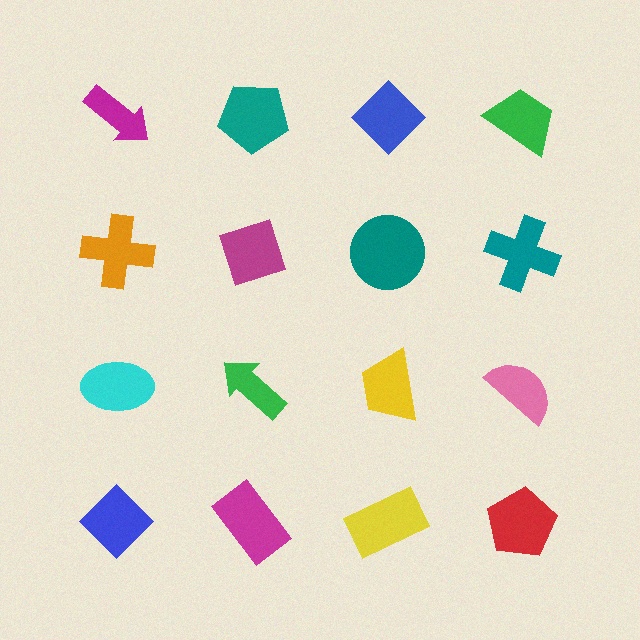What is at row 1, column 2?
A teal pentagon.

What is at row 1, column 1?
A magenta arrow.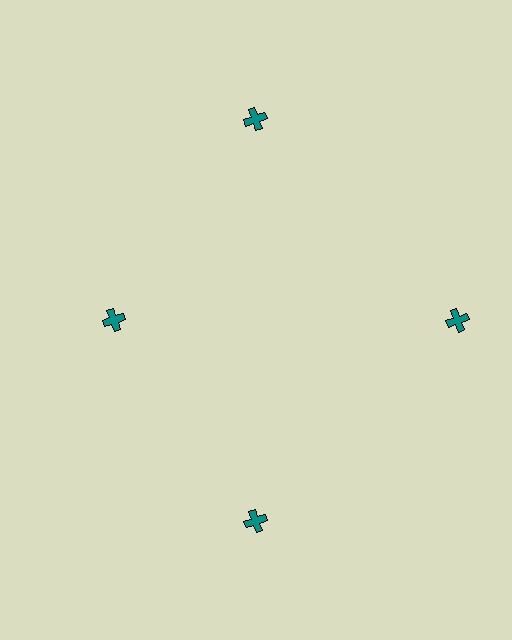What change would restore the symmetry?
The symmetry would be restored by moving it outward, back onto the ring so that all 4 crosses sit at equal angles and equal distance from the center.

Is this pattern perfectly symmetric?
No. The 4 teal crosses are arranged in a ring, but one element near the 9 o'clock position is pulled inward toward the center, breaking the 4-fold rotational symmetry.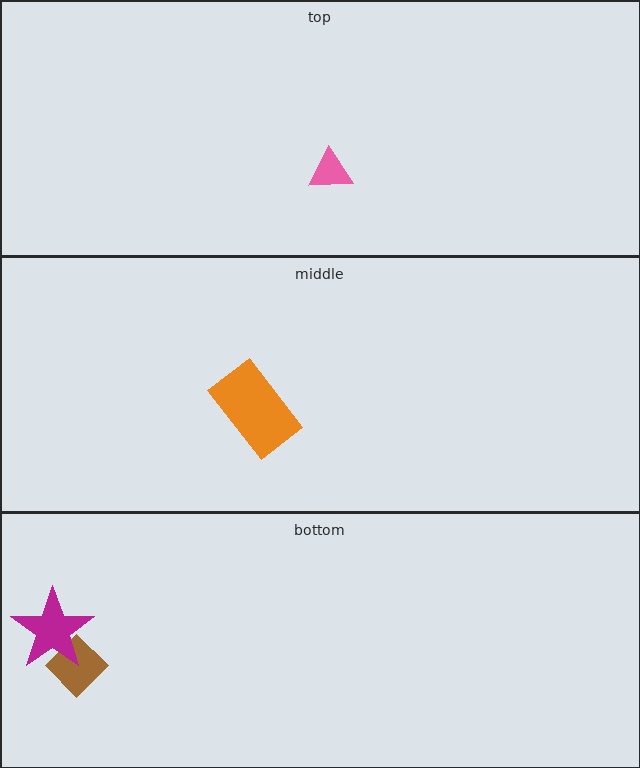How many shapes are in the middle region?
1.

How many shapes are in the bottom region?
2.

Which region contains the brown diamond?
The bottom region.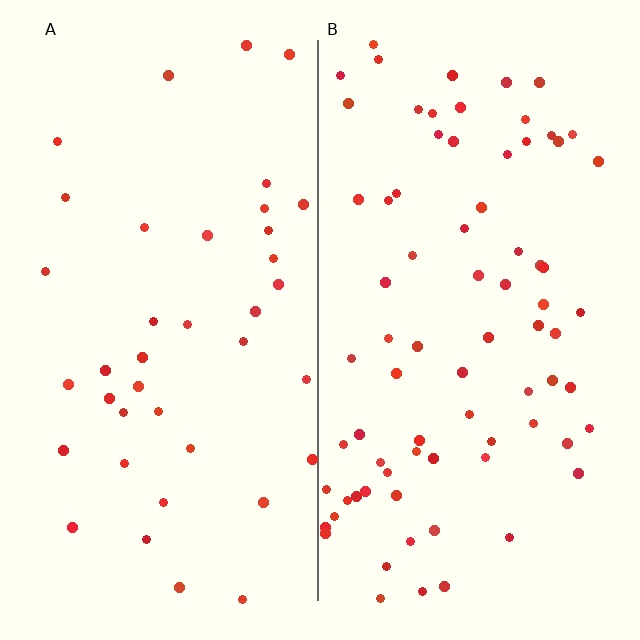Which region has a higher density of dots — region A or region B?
B (the right).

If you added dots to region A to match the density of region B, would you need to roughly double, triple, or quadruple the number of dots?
Approximately double.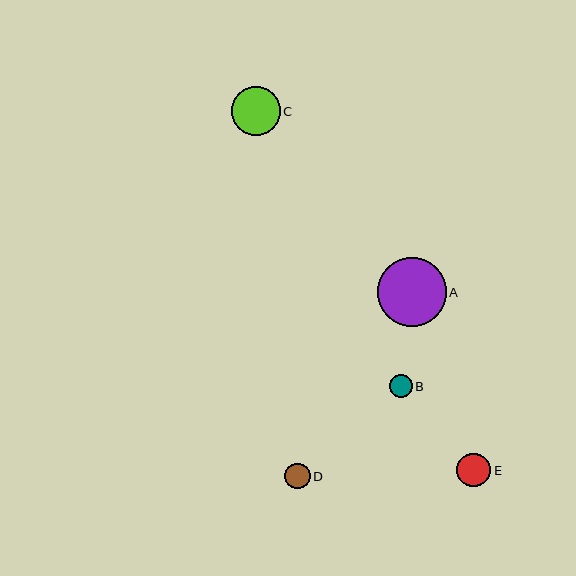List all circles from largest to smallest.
From largest to smallest: A, C, E, D, B.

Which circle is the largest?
Circle A is the largest with a size of approximately 69 pixels.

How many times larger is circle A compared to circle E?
Circle A is approximately 2.1 times the size of circle E.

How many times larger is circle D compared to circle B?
Circle D is approximately 1.1 times the size of circle B.